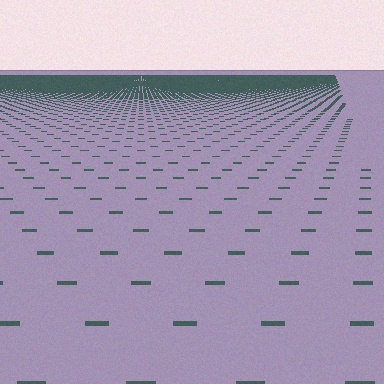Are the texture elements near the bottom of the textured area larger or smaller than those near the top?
Larger. Near the bottom, elements are closer to the viewer and appear at a bigger on-screen size.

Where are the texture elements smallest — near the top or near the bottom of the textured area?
Near the top.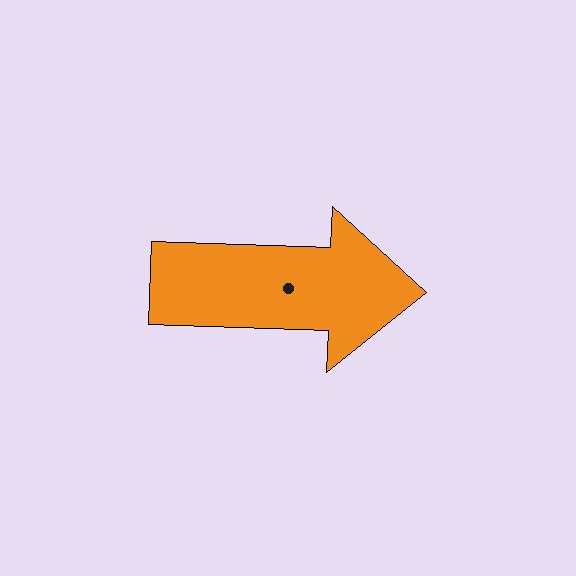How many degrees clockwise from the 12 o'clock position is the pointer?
Approximately 92 degrees.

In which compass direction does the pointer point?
East.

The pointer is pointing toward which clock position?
Roughly 3 o'clock.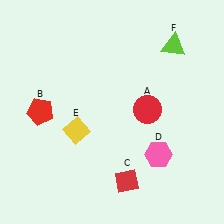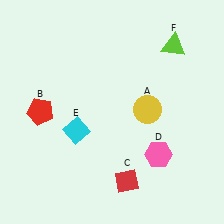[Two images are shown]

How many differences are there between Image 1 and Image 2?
There are 2 differences between the two images.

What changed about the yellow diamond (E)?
In Image 1, E is yellow. In Image 2, it changed to cyan.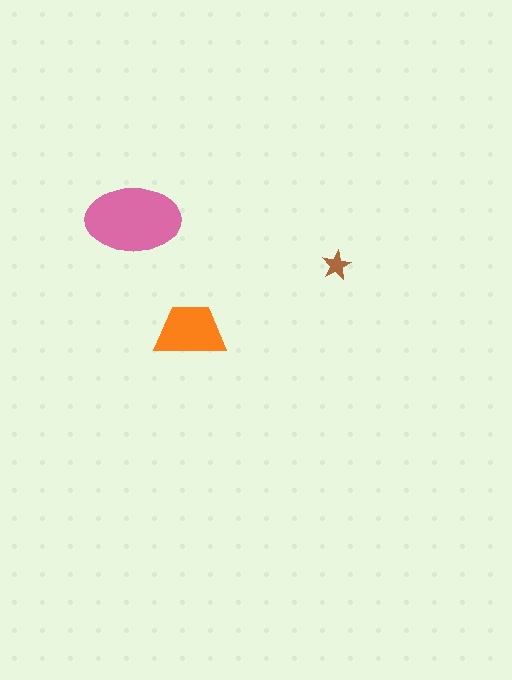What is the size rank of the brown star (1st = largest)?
3rd.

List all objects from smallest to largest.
The brown star, the orange trapezoid, the pink ellipse.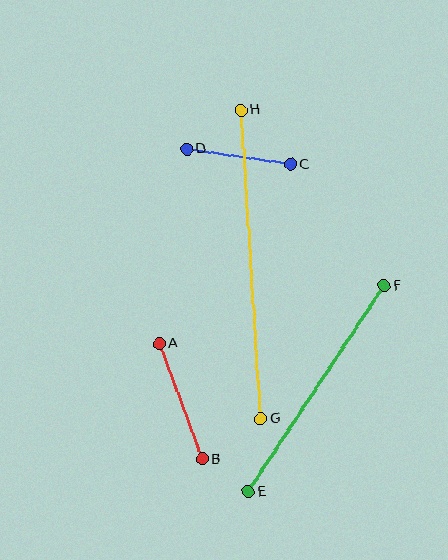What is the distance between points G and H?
The distance is approximately 309 pixels.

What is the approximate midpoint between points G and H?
The midpoint is at approximately (251, 265) pixels.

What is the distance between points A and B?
The distance is approximately 123 pixels.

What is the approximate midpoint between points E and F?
The midpoint is at approximately (316, 389) pixels.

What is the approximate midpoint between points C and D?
The midpoint is at approximately (239, 157) pixels.